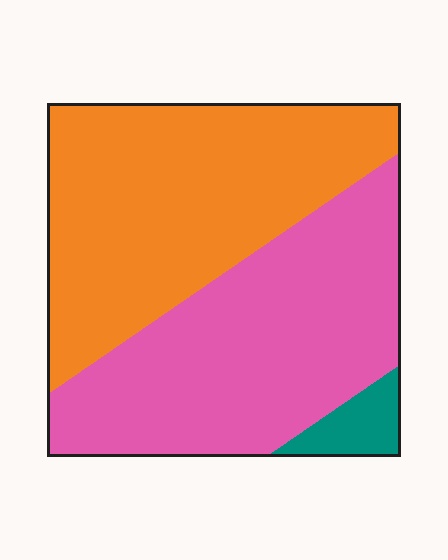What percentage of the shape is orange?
Orange takes up about one half (1/2) of the shape.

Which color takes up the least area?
Teal, at roughly 5%.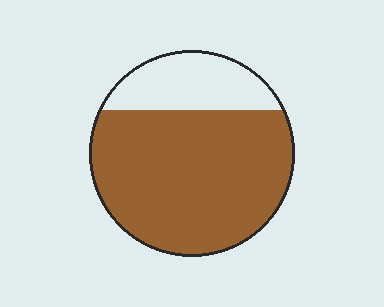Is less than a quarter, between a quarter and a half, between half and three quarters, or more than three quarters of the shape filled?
More than three quarters.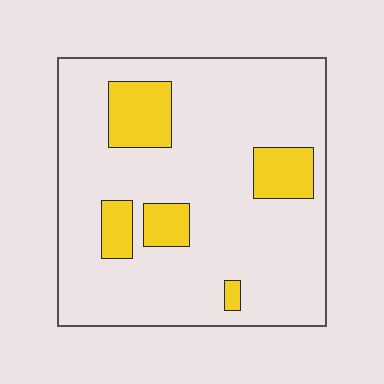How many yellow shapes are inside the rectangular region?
5.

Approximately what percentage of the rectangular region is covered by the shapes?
Approximately 15%.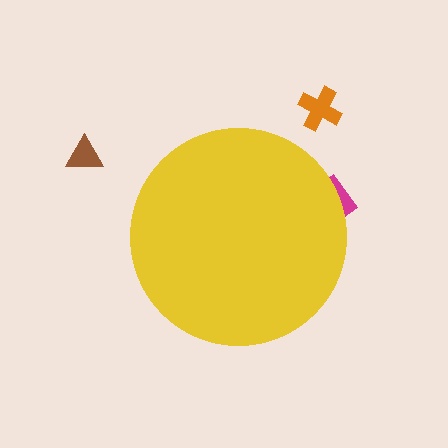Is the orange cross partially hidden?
No, the orange cross is fully visible.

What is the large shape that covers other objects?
A yellow circle.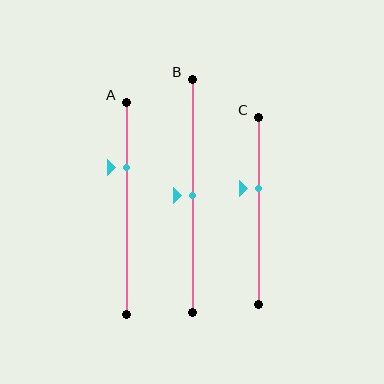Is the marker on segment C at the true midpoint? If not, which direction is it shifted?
No, the marker on segment C is shifted upward by about 12% of the segment length.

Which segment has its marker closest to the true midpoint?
Segment B has its marker closest to the true midpoint.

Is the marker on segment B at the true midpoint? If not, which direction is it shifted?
Yes, the marker on segment B is at the true midpoint.